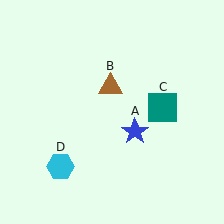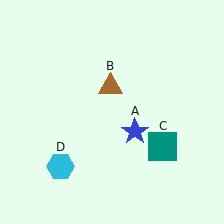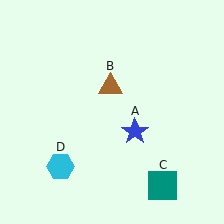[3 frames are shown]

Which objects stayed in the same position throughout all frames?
Blue star (object A) and brown triangle (object B) and cyan hexagon (object D) remained stationary.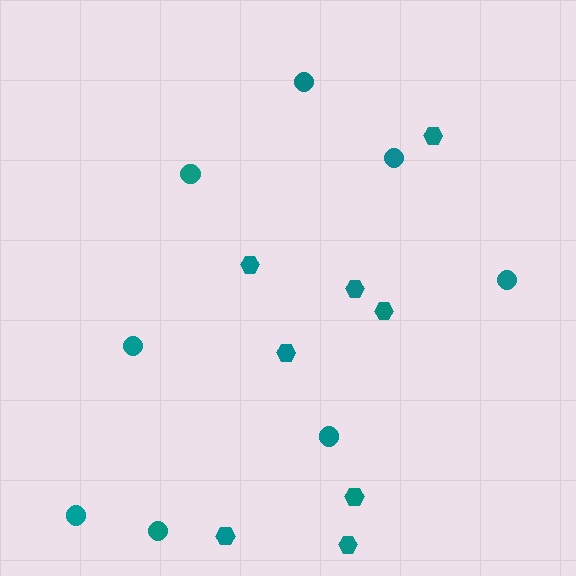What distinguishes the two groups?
There are 2 groups: one group of circles (8) and one group of hexagons (8).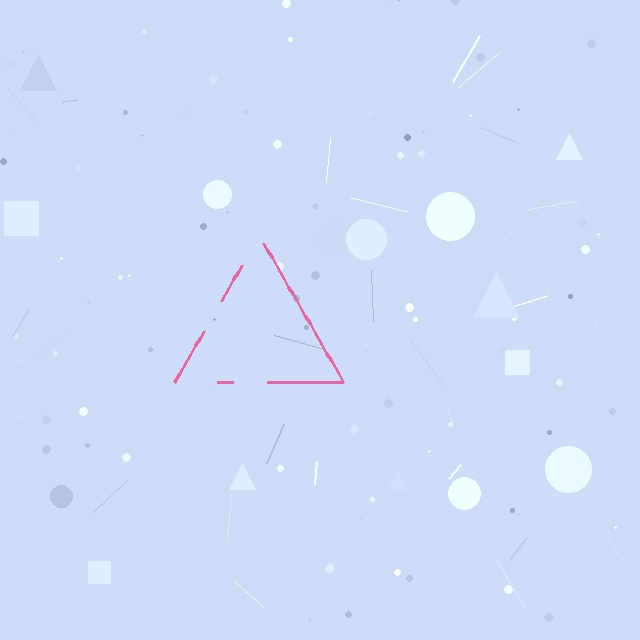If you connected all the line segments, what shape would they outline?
They would outline a triangle.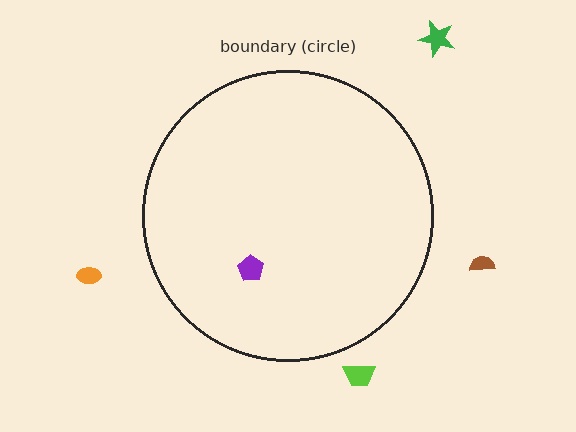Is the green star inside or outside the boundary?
Outside.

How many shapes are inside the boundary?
1 inside, 4 outside.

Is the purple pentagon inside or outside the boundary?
Inside.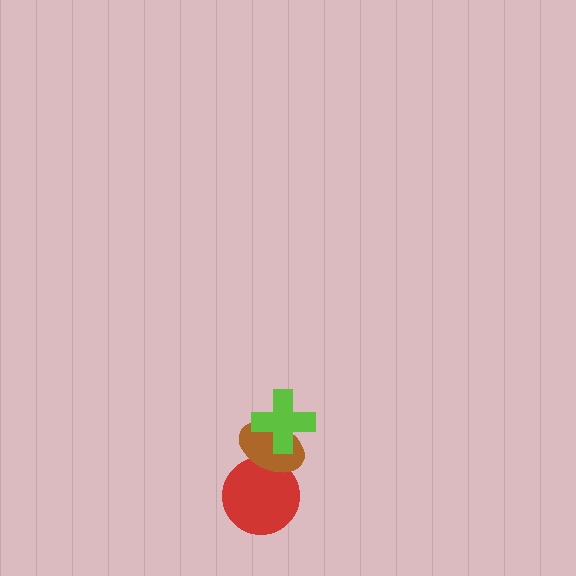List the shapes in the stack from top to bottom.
From top to bottom: the lime cross, the brown ellipse, the red circle.